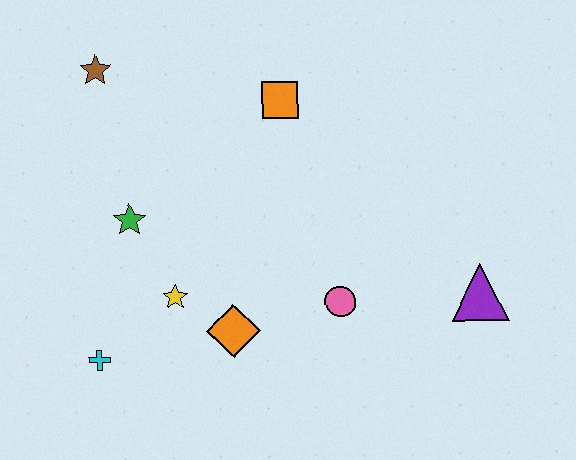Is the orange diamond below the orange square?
Yes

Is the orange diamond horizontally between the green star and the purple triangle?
Yes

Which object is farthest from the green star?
The purple triangle is farthest from the green star.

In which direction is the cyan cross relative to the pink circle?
The cyan cross is to the left of the pink circle.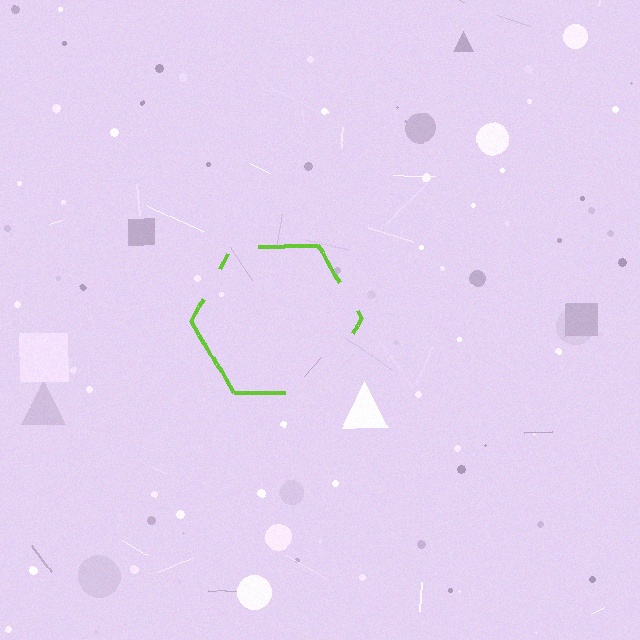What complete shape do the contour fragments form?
The contour fragments form a hexagon.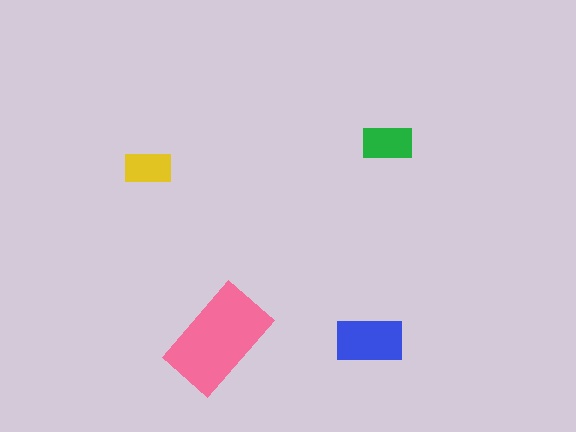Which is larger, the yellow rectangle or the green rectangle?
The green one.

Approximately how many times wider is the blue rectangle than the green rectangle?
About 1.5 times wider.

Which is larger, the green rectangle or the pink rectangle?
The pink one.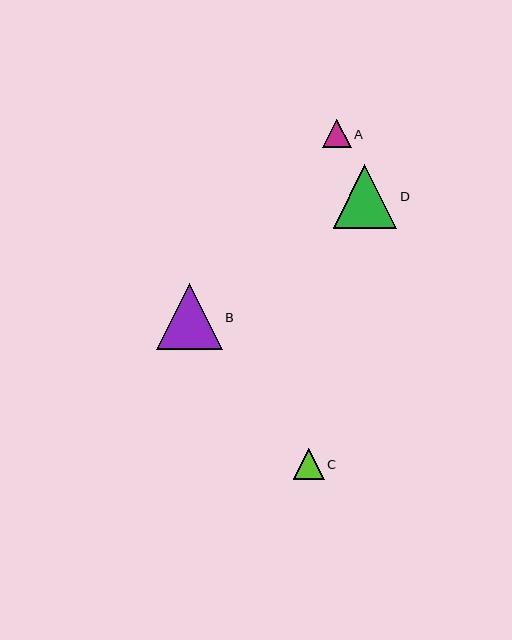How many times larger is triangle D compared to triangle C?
Triangle D is approximately 2.1 times the size of triangle C.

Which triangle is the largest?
Triangle B is the largest with a size of approximately 66 pixels.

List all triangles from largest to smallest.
From largest to smallest: B, D, C, A.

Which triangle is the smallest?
Triangle A is the smallest with a size of approximately 29 pixels.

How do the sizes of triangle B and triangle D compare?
Triangle B and triangle D are approximately the same size.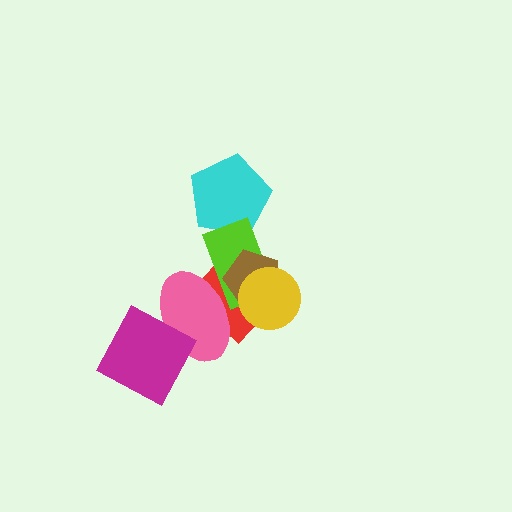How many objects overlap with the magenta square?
1 object overlaps with the magenta square.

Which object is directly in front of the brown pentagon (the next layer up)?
The yellow circle is directly in front of the brown pentagon.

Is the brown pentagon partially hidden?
Yes, it is partially covered by another shape.